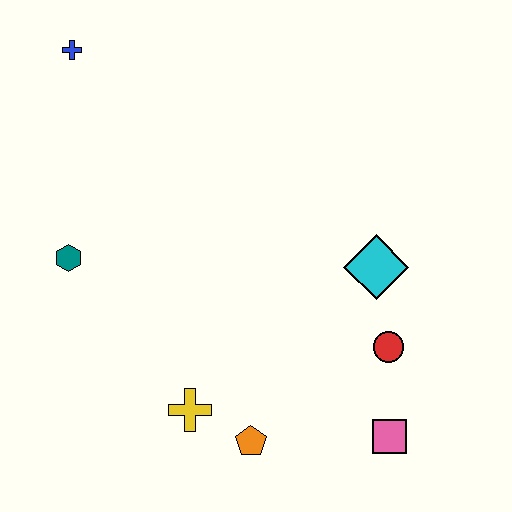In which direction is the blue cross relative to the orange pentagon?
The blue cross is above the orange pentagon.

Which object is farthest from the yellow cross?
The blue cross is farthest from the yellow cross.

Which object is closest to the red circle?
The cyan diamond is closest to the red circle.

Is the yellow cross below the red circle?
Yes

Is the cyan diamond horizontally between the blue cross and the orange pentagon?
No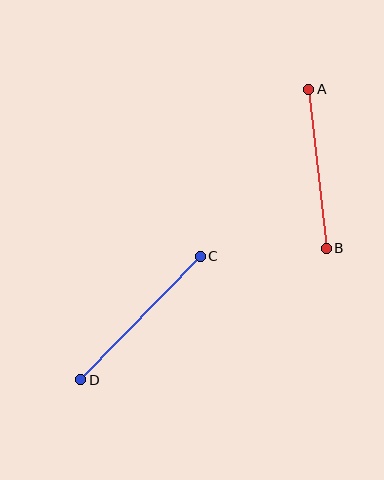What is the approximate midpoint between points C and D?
The midpoint is at approximately (140, 318) pixels.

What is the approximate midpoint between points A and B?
The midpoint is at approximately (318, 169) pixels.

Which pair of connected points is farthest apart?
Points C and D are farthest apart.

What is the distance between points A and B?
The distance is approximately 160 pixels.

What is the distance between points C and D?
The distance is approximately 172 pixels.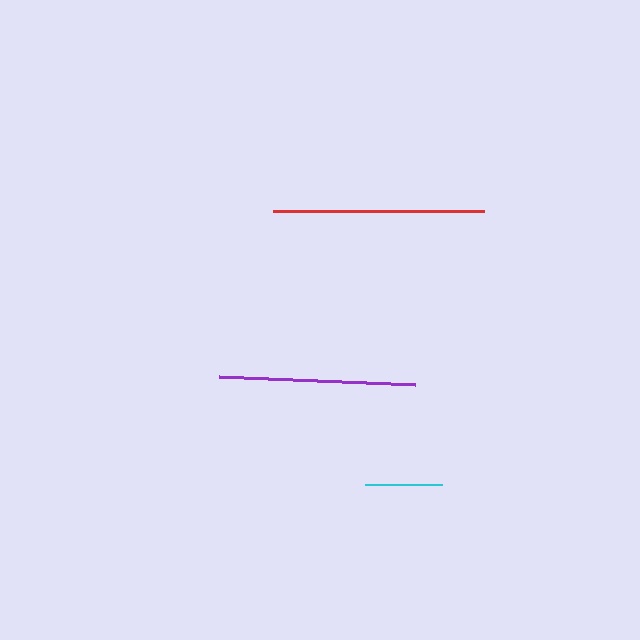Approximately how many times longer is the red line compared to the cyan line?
The red line is approximately 2.7 times the length of the cyan line.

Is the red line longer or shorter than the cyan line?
The red line is longer than the cyan line.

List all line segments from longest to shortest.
From longest to shortest: red, purple, cyan.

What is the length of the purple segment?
The purple segment is approximately 197 pixels long.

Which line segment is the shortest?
The cyan line is the shortest at approximately 77 pixels.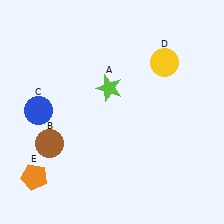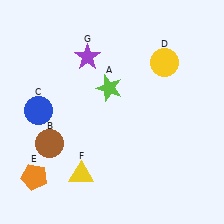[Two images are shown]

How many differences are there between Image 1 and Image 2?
There are 2 differences between the two images.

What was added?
A yellow triangle (F), a purple star (G) were added in Image 2.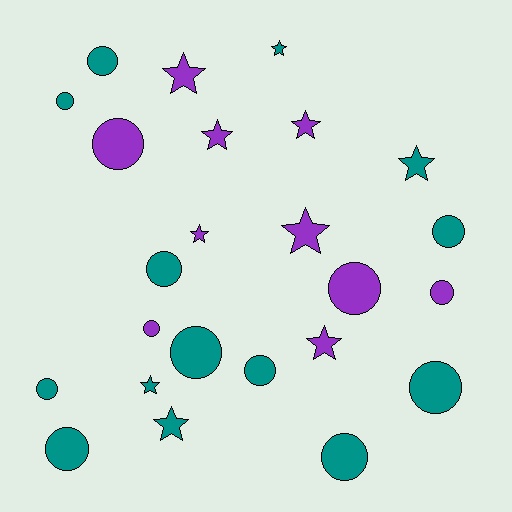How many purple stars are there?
There are 6 purple stars.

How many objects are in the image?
There are 24 objects.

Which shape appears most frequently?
Circle, with 14 objects.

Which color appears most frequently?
Teal, with 14 objects.